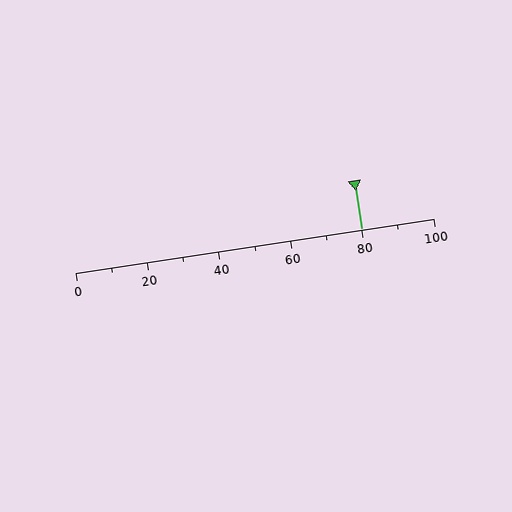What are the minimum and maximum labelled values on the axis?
The axis runs from 0 to 100.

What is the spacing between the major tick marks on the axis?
The major ticks are spaced 20 apart.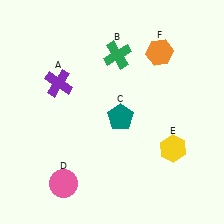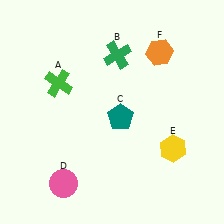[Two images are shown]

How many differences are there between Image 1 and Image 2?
There is 1 difference between the two images.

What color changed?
The cross (A) changed from purple in Image 1 to green in Image 2.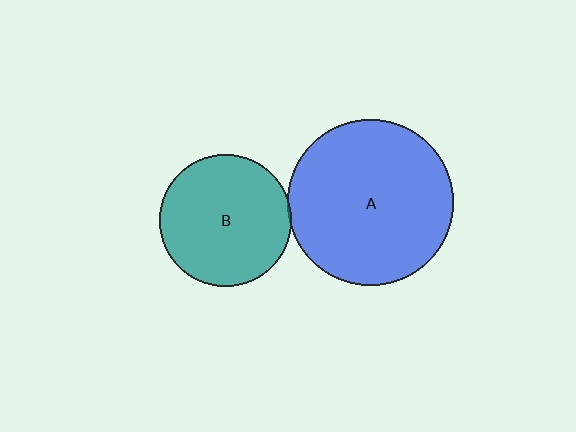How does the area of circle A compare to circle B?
Approximately 1.6 times.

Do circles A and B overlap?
Yes.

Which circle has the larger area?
Circle A (blue).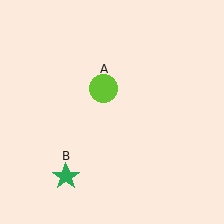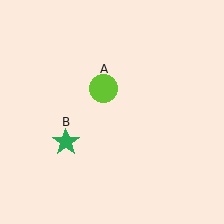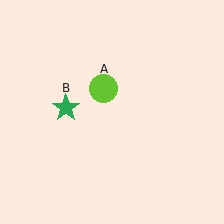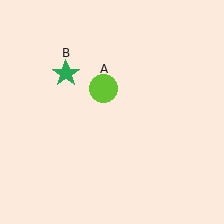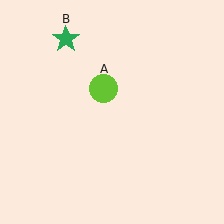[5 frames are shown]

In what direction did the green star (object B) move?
The green star (object B) moved up.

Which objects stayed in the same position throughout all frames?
Lime circle (object A) remained stationary.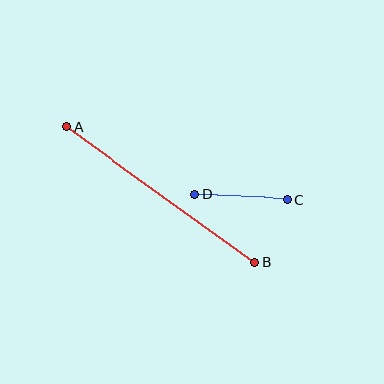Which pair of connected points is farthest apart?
Points A and B are farthest apart.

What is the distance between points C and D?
The distance is approximately 93 pixels.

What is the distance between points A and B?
The distance is approximately 231 pixels.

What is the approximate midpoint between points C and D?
The midpoint is at approximately (241, 197) pixels.